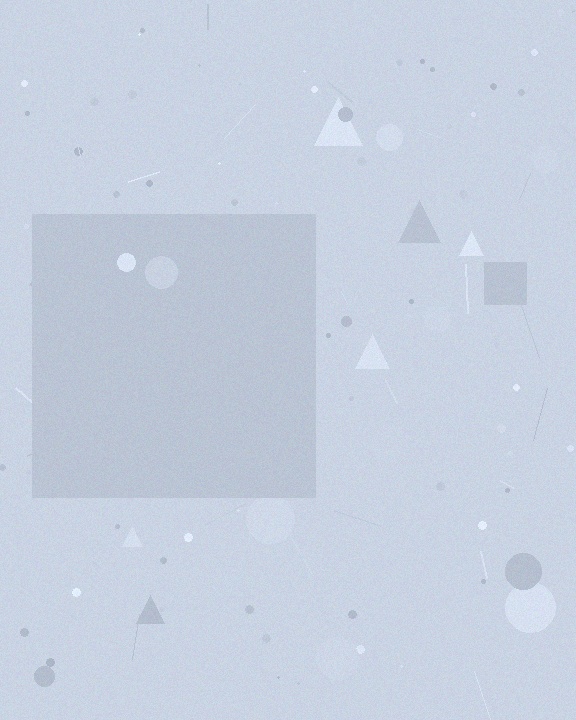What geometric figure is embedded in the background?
A square is embedded in the background.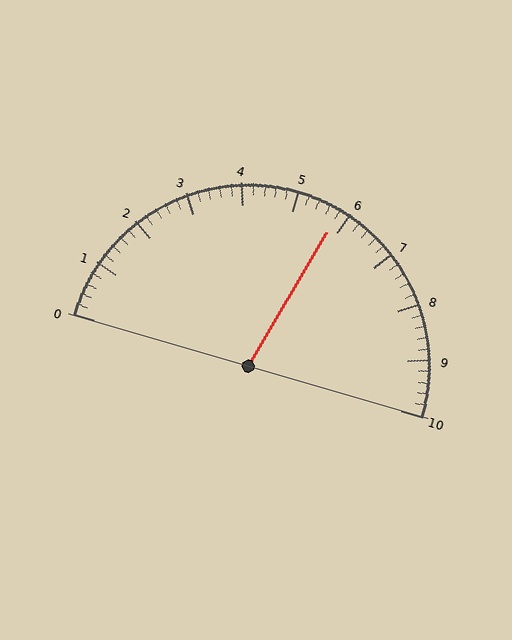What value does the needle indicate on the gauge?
The needle indicates approximately 5.8.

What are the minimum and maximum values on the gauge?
The gauge ranges from 0 to 10.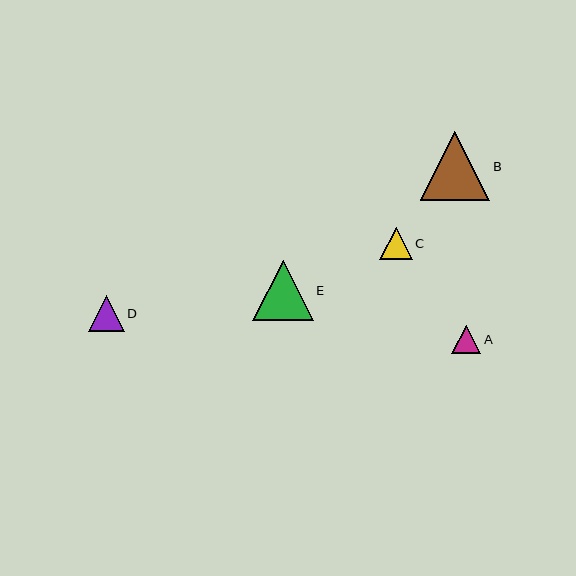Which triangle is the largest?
Triangle B is the largest with a size of approximately 70 pixels.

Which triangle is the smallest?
Triangle A is the smallest with a size of approximately 29 pixels.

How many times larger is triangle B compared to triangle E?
Triangle B is approximately 1.2 times the size of triangle E.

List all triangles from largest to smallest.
From largest to smallest: B, E, D, C, A.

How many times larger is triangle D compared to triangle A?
Triangle D is approximately 1.3 times the size of triangle A.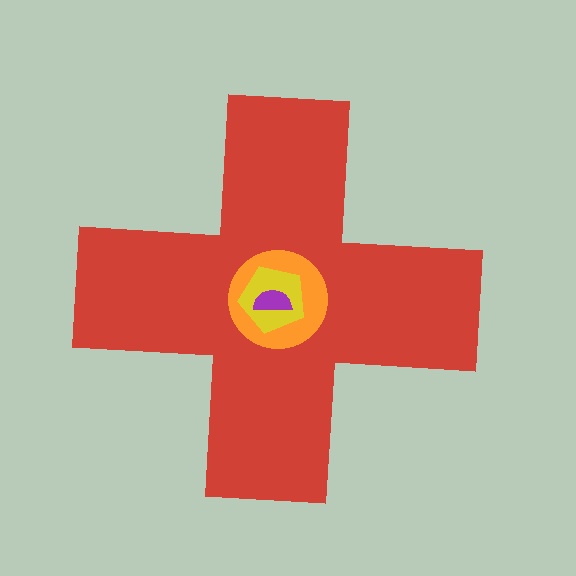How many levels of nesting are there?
4.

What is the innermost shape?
The purple semicircle.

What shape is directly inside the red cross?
The orange circle.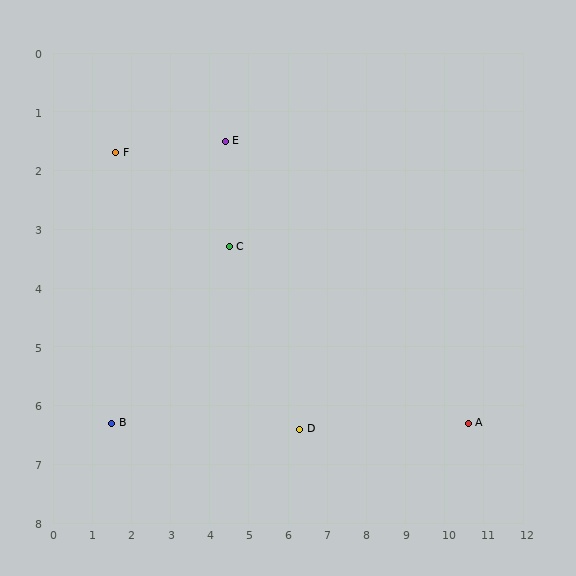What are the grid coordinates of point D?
Point D is at approximately (6.3, 6.4).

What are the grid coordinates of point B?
Point B is at approximately (1.5, 6.3).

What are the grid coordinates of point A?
Point A is at approximately (10.6, 6.3).